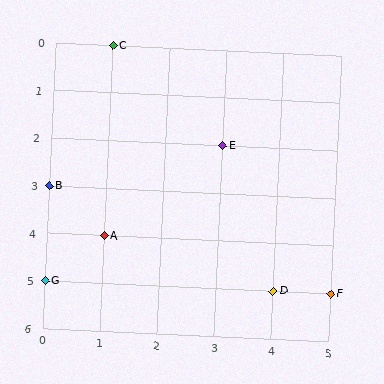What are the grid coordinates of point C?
Point C is at grid coordinates (1, 0).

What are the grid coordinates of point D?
Point D is at grid coordinates (4, 5).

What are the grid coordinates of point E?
Point E is at grid coordinates (3, 2).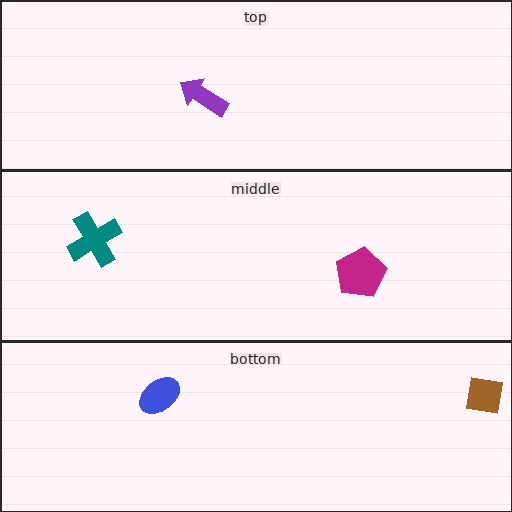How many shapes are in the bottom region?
2.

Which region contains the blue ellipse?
The bottom region.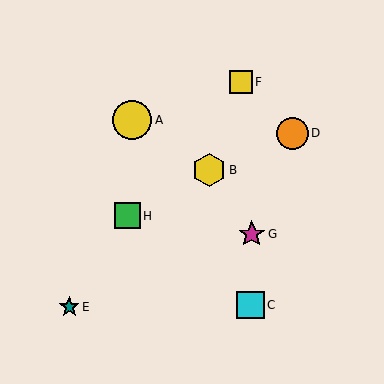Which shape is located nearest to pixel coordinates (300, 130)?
The orange circle (labeled D) at (292, 133) is nearest to that location.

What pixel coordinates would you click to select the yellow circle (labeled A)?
Click at (132, 120) to select the yellow circle A.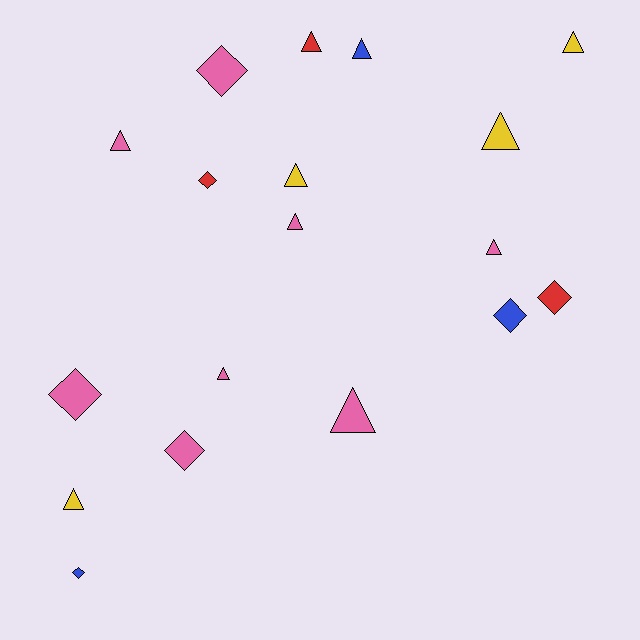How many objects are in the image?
There are 18 objects.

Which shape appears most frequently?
Triangle, with 11 objects.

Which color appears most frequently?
Pink, with 8 objects.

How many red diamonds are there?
There are 2 red diamonds.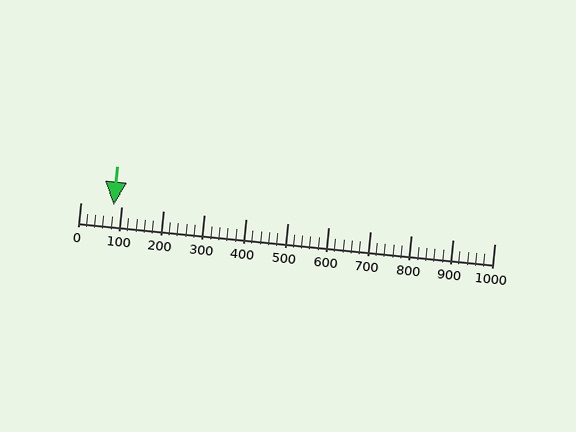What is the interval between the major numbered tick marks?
The major tick marks are spaced 100 units apart.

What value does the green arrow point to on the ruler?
The green arrow points to approximately 80.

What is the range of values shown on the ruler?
The ruler shows values from 0 to 1000.